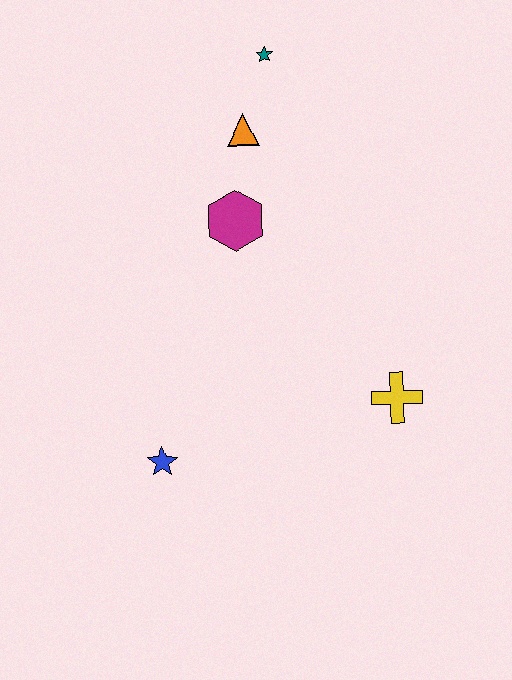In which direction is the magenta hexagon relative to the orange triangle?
The magenta hexagon is below the orange triangle.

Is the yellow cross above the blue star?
Yes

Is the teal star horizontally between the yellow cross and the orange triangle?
Yes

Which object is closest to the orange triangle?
The teal star is closest to the orange triangle.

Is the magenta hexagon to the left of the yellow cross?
Yes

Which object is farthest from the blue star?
The teal star is farthest from the blue star.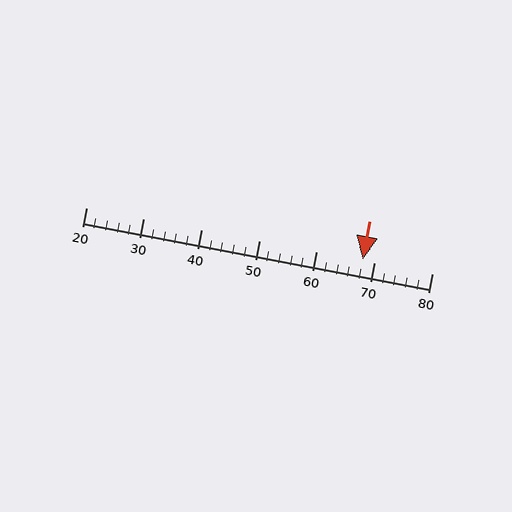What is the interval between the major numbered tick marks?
The major tick marks are spaced 10 units apart.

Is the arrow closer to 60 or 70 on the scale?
The arrow is closer to 70.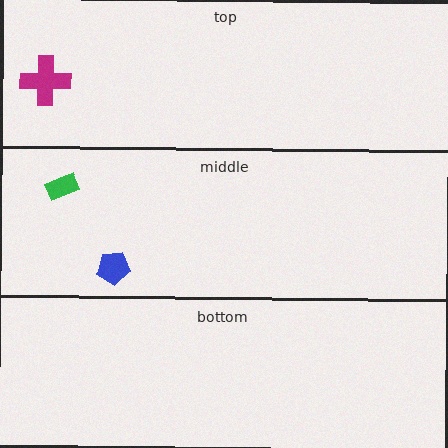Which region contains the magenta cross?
The top region.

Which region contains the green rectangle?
The middle region.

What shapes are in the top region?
The magenta cross.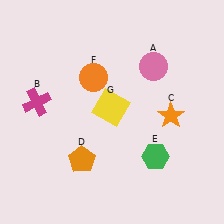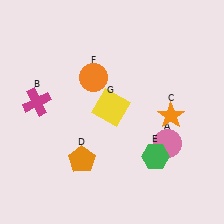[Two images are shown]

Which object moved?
The pink circle (A) moved down.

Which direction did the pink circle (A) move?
The pink circle (A) moved down.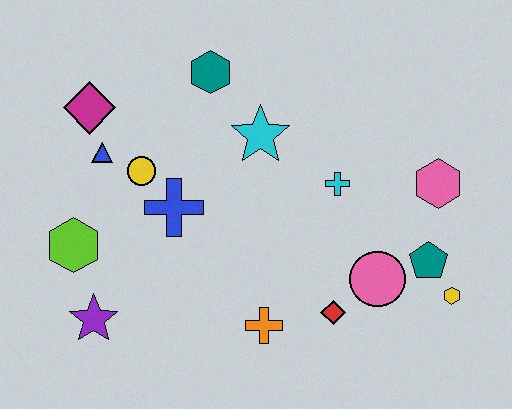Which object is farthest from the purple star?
The pink hexagon is farthest from the purple star.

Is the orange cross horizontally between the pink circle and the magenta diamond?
Yes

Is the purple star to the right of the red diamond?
No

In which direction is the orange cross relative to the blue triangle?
The orange cross is below the blue triangle.